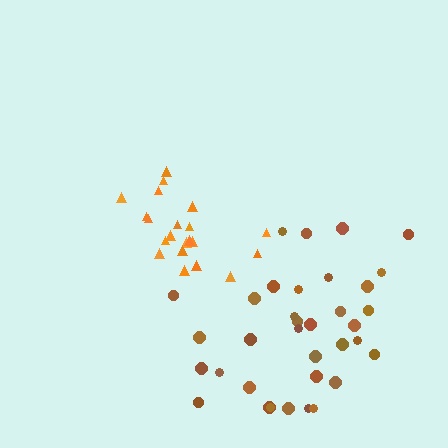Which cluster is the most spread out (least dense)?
Brown.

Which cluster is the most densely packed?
Orange.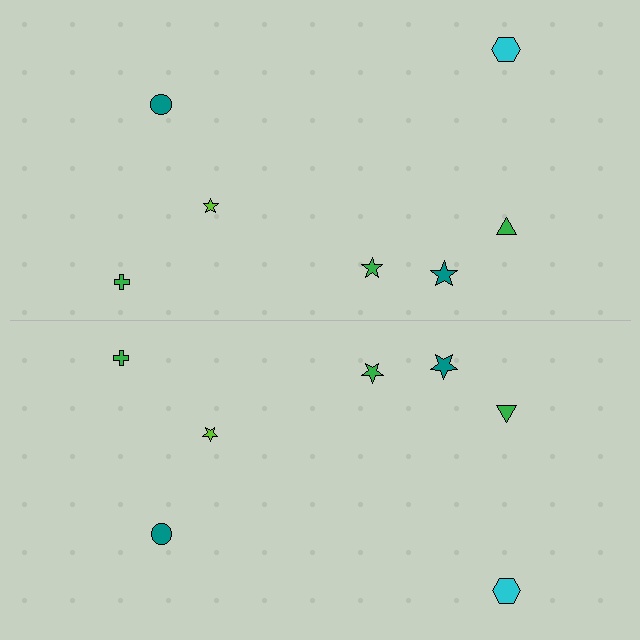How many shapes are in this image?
There are 14 shapes in this image.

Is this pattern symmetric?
Yes, this pattern has bilateral (reflection) symmetry.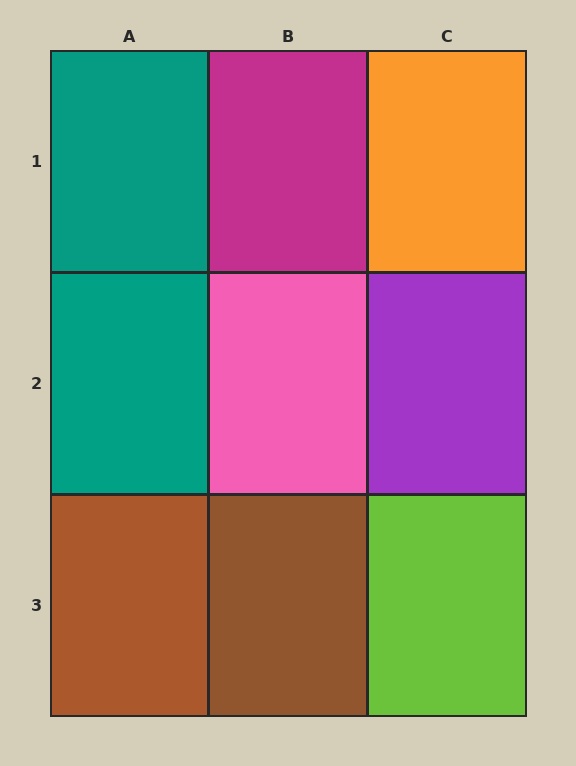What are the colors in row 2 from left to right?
Teal, pink, purple.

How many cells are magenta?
1 cell is magenta.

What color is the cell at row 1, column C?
Orange.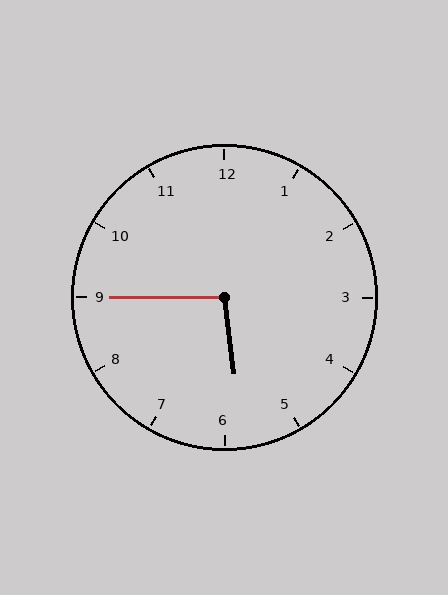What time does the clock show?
5:45.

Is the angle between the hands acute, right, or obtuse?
It is obtuse.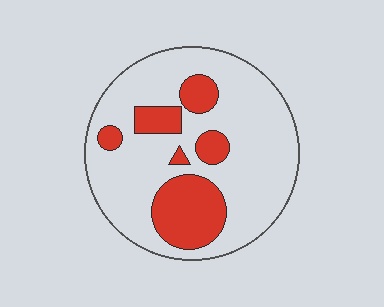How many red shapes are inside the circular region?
6.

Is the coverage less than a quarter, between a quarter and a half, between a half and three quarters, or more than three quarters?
Less than a quarter.